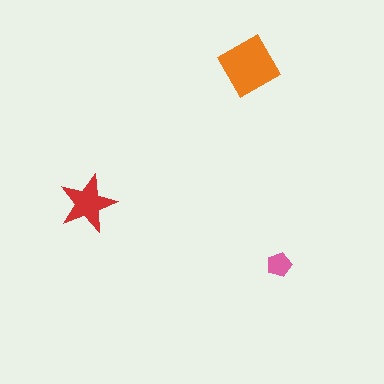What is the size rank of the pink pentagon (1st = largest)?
3rd.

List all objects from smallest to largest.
The pink pentagon, the red star, the orange diamond.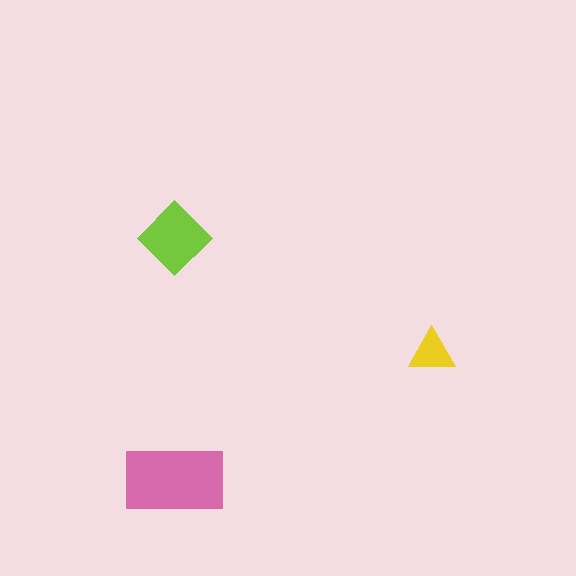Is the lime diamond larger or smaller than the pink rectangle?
Smaller.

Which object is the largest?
The pink rectangle.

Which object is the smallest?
The yellow triangle.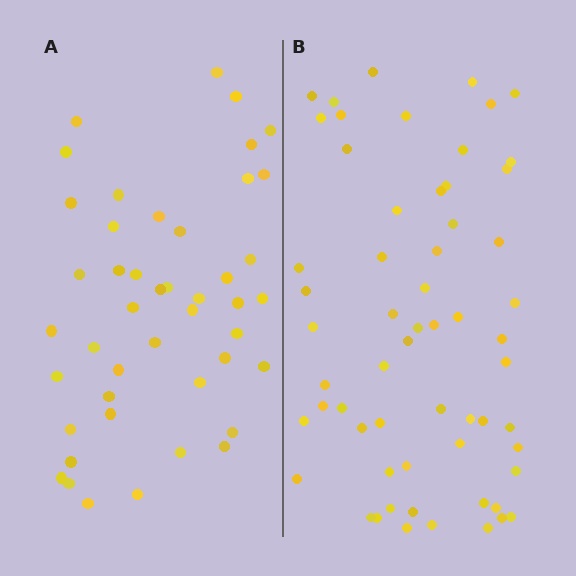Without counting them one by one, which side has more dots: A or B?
Region B (the right region) has more dots.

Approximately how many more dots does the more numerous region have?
Region B has approximately 15 more dots than region A.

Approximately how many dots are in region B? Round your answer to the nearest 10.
About 60 dots.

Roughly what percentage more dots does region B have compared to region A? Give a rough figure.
About 35% more.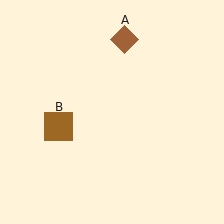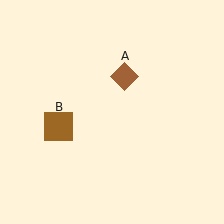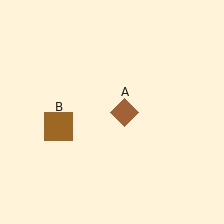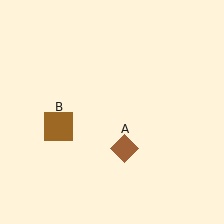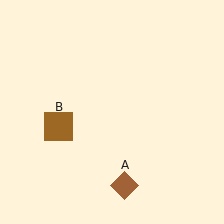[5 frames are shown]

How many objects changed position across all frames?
1 object changed position: brown diamond (object A).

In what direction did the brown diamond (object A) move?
The brown diamond (object A) moved down.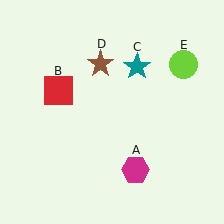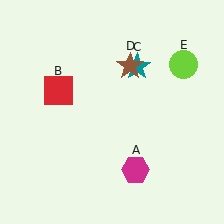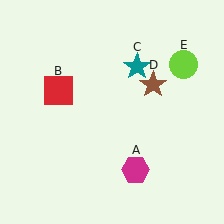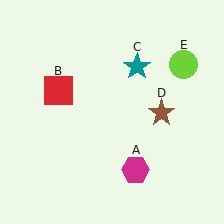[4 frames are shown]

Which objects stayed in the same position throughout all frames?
Magenta hexagon (object A) and red square (object B) and teal star (object C) and lime circle (object E) remained stationary.